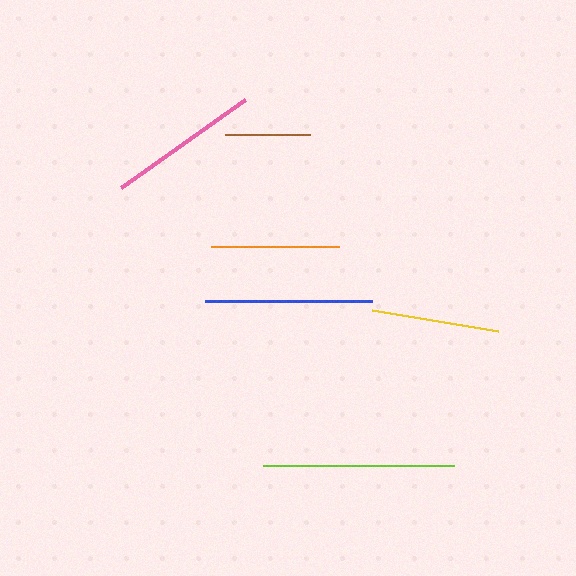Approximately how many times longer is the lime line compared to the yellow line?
The lime line is approximately 1.5 times the length of the yellow line.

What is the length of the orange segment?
The orange segment is approximately 129 pixels long.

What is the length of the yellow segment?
The yellow segment is approximately 128 pixels long.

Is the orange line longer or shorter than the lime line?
The lime line is longer than the orange line.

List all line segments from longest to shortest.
From longest to shortest: lime, blue, pink, orange, yellow, brown.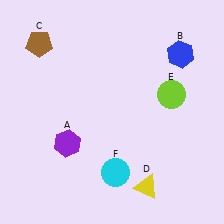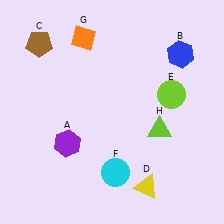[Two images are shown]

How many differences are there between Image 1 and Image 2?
There are 2 differences between the two images.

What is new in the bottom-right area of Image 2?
A lime triangle (H) was added in the bottom-right area of Image 2.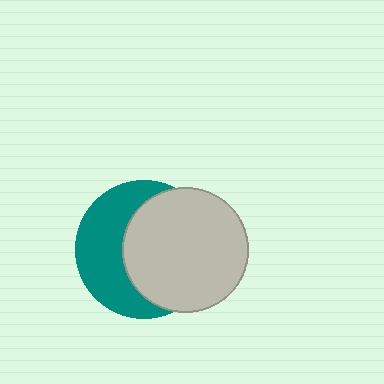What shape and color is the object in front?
The object in front is a light gray circle.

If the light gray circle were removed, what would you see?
You would see the complete teal circle.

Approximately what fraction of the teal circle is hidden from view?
Roughly 55% of the teal circle is hidden behind the light gray circle.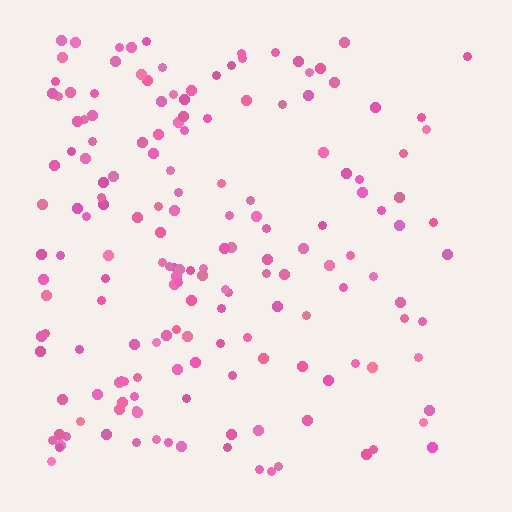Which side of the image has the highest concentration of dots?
The left.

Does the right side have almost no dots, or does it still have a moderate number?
Still a moderate number, just noticeably fewer than the left.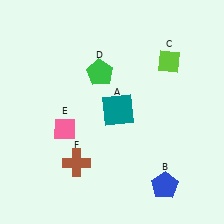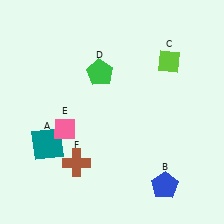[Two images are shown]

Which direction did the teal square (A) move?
The teal square (A) moved left.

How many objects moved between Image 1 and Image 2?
1 object moved between the two images.